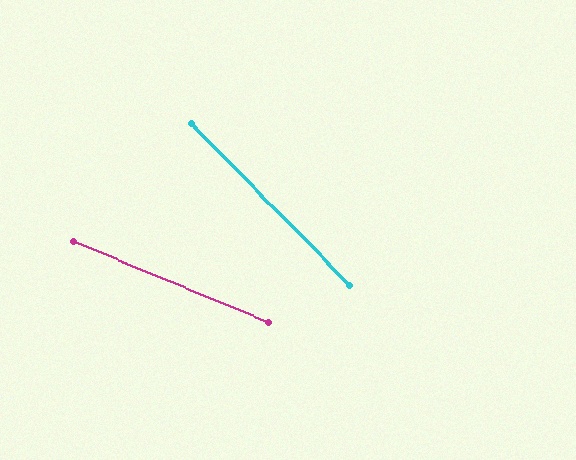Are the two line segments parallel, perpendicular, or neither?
Neither parallel nor perpendicular — they differ by about 23°.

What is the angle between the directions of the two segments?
Approximately 23 degrees.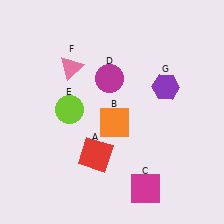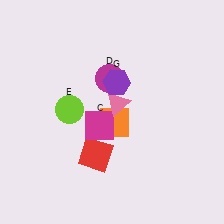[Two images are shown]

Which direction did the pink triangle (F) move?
The pink triangle (F) moved right.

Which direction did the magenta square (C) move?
The magenta square (C) moved up.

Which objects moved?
The objects that moved are: the magenta square (C), the pink triangle (F), the purple hexagon (G).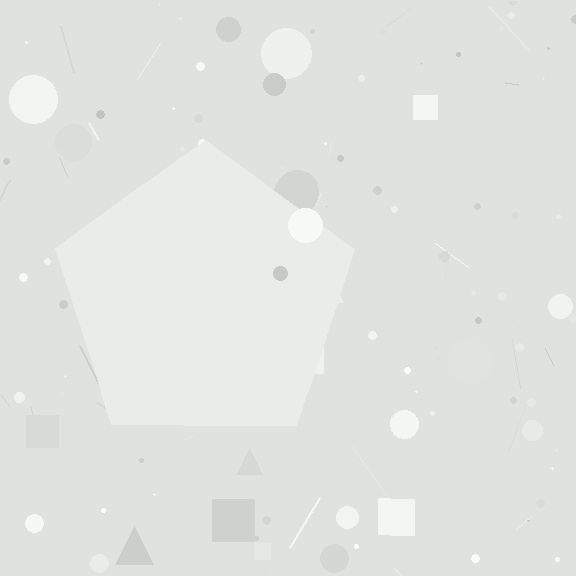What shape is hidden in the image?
A pentagon is hidden in the image.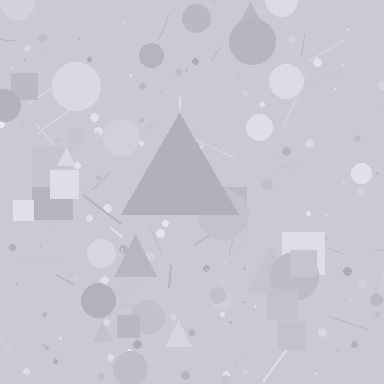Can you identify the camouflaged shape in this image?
The camouflaged shape is a triangle.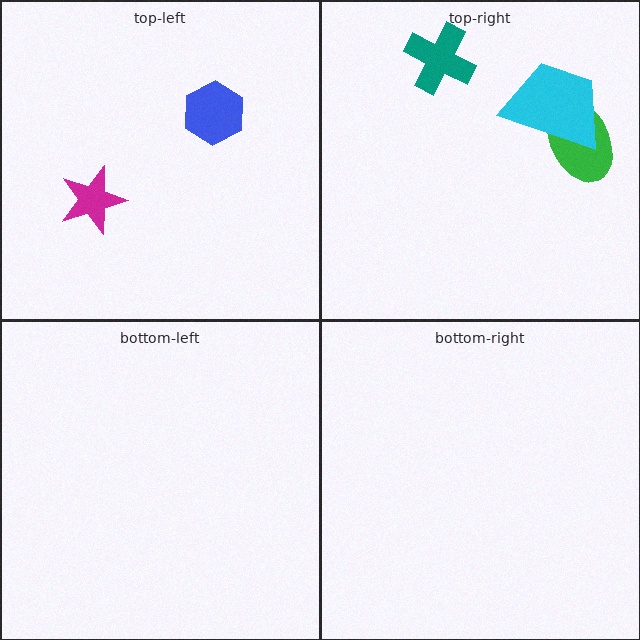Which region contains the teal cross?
The top-right region.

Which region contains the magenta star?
The top-left region.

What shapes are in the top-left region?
The blue hexagon, the magenta star.